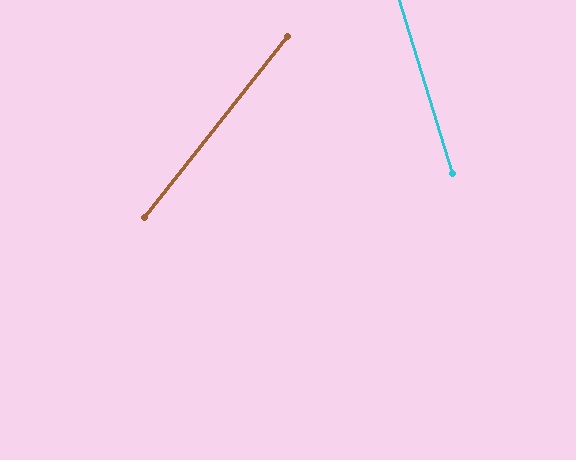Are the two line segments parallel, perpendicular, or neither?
Neither parallel nor perpendicular — they differ by about 55°.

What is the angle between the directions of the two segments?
Approximately 55 degrees.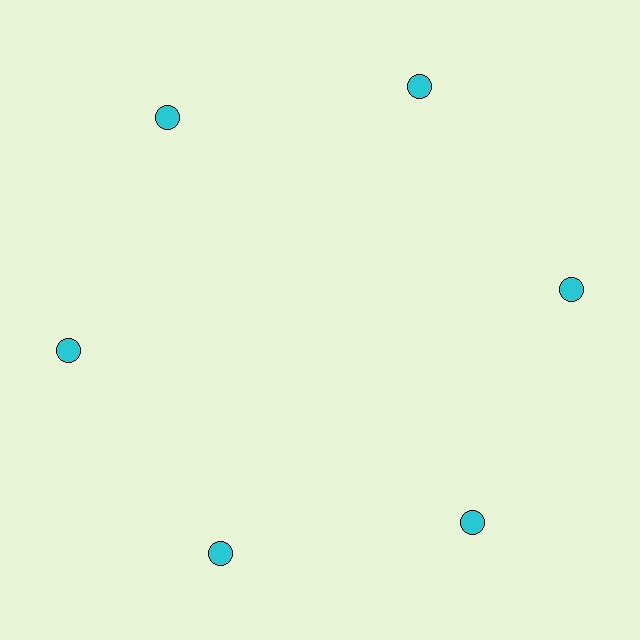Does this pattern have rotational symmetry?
Yes, this pattern has 6-fold rotational symmetry. It looks the same after rotating 60 degrees around the center.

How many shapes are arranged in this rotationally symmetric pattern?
There are 6 shapes, arranged in 6 groups of 1.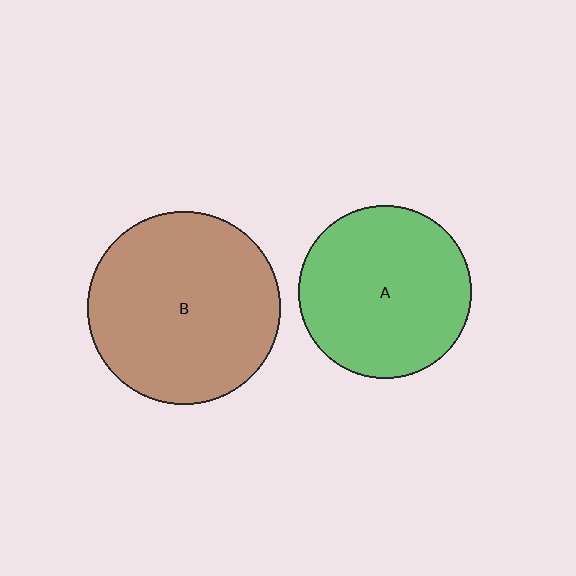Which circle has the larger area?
Circle B (brown).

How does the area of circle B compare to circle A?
Approximately 1.2 times.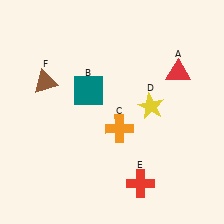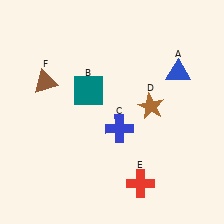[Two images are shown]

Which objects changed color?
A changed from red to blue. C changed from orange to blue. D changed from yellow to brown.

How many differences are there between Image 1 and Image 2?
There are 3 differences between the two images.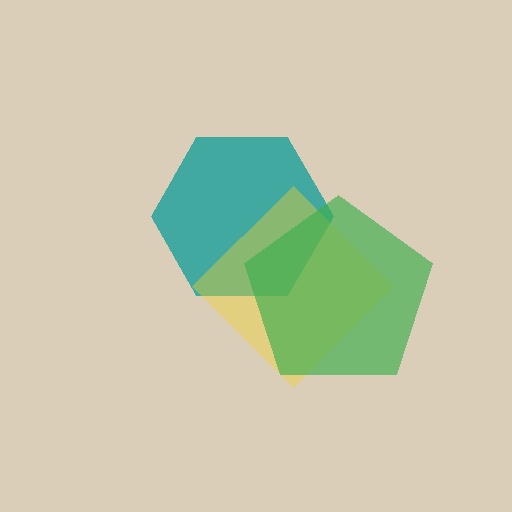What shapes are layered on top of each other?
The layered shapes are: a teal hexagon, a yellow diamond, a green pentagon.